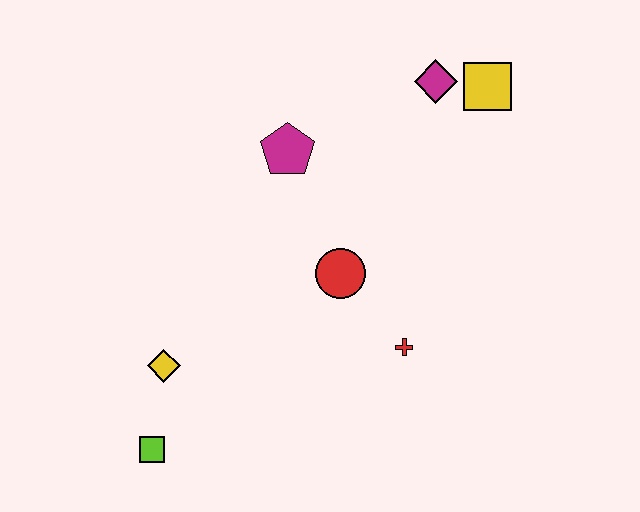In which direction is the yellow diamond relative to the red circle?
The yellow diamond is to the left of the red circle.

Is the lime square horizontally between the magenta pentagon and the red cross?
No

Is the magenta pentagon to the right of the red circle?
No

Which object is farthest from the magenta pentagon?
The lime square is farthest from the magenta pentagon.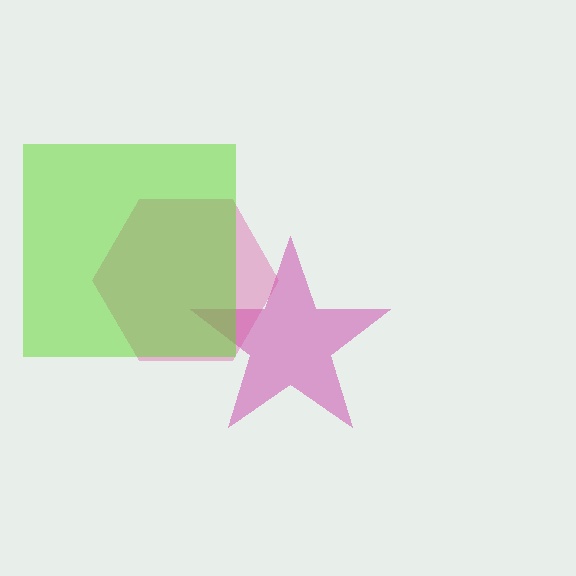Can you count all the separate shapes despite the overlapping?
Yes, there are 3 separate shapes.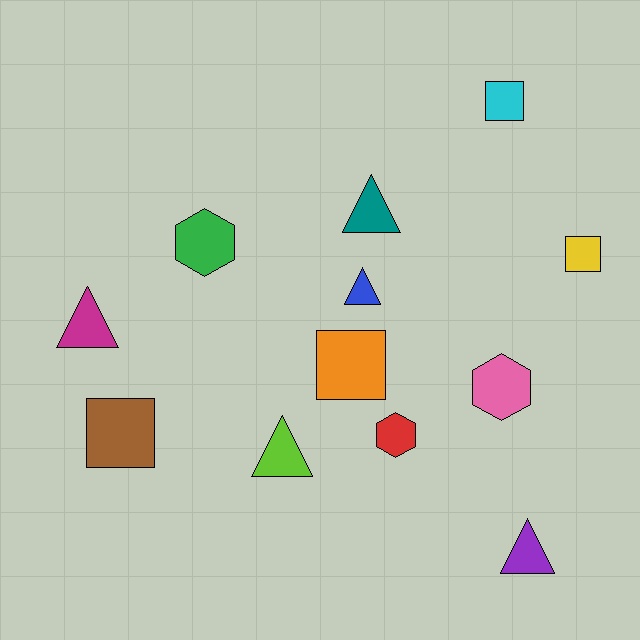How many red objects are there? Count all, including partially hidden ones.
There is 1 red object.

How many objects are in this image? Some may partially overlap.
There are 12 objects.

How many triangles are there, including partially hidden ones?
There are 5 triangles.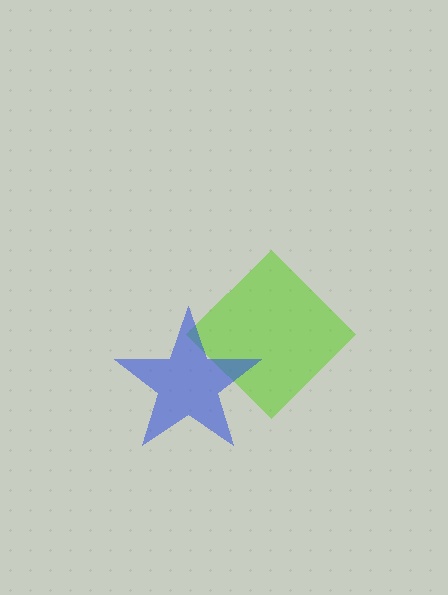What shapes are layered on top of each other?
The layered shapes are: a lime diamond, a blue star.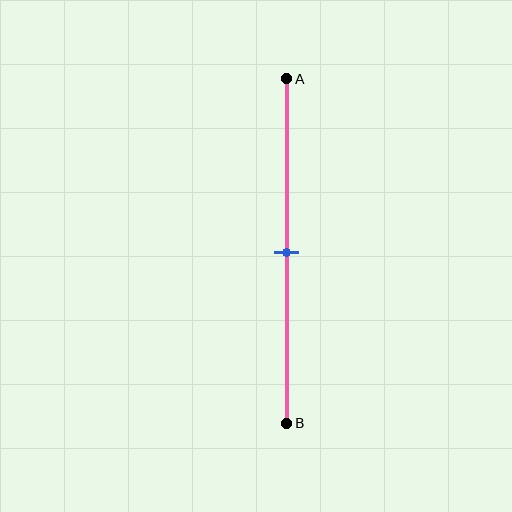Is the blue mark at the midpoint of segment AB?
Yes, the mark is approximately at the midpoint.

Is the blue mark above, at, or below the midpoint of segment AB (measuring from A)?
The blue mark is approximately at the midpoint of segment AB.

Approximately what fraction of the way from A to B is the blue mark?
The blue mark is approximately 50% of the way from A to B.